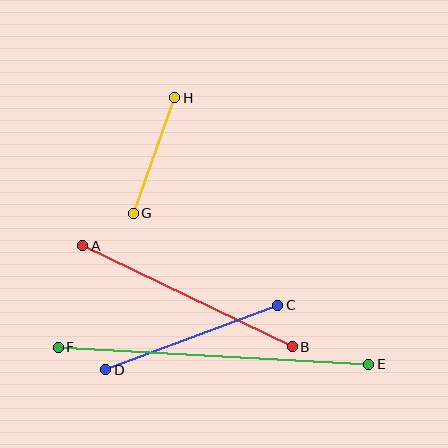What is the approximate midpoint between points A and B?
The midpoint is at approximately (188, 296) pixels.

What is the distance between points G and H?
The distance is approximately 123 pixels.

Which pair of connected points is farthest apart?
Points E and F are farthest apart.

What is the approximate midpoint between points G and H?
The midpoint is at approximately (154, 155) pixels.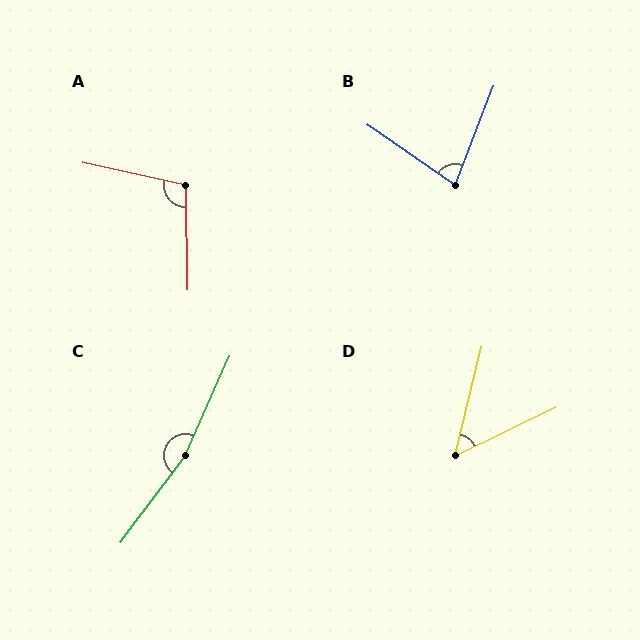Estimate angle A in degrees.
Approximately 103 degrees.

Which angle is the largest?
C, at approximately 167 degrees.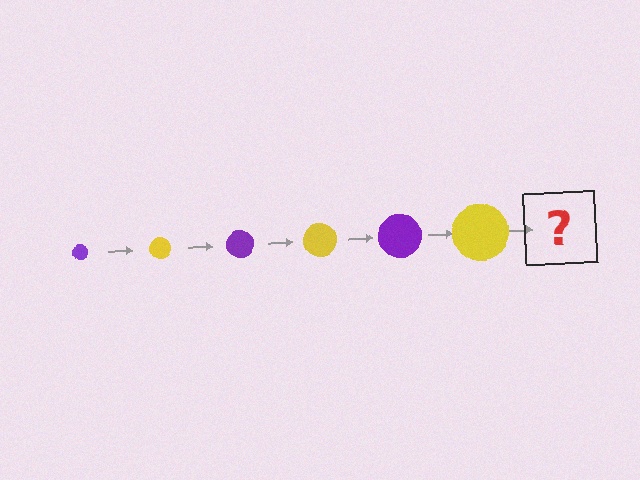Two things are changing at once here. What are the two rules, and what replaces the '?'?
The two rules are that the circle grows larger each step and the color cycles through purple and yellow. The '?' should be a purple circle, larger than the previous one.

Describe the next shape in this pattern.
It should be a purple circle, larger than the previous one.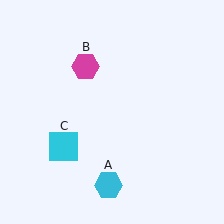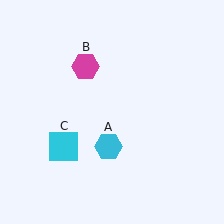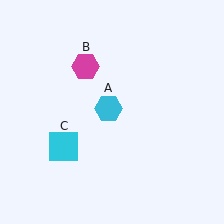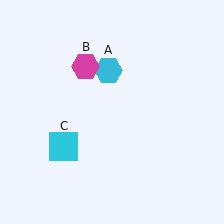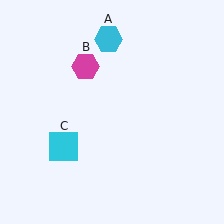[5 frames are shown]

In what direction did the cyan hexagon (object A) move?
The cyan hexagon (object A) moved up.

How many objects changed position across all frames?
1 object changed position: cyan hexagon (object A).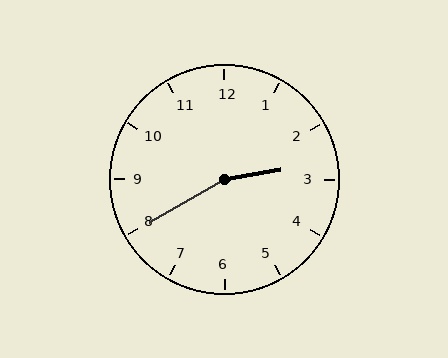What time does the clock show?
2:40.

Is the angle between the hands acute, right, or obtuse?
It is obtuse.